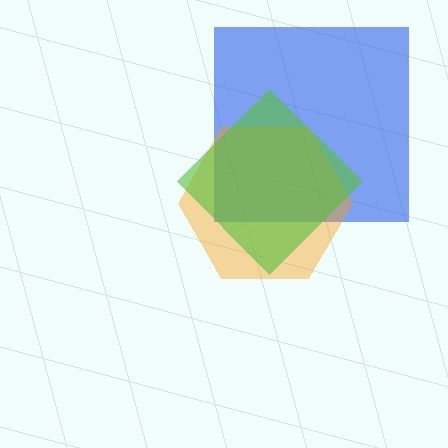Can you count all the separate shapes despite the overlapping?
Yes, there are 3 separate shapes.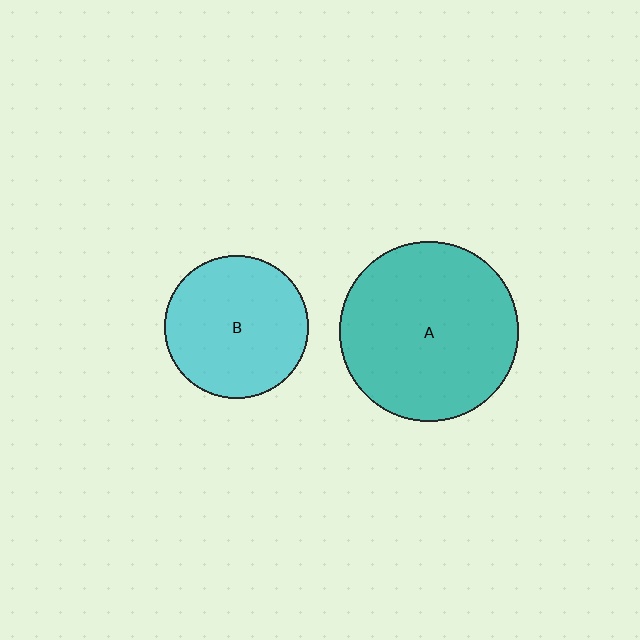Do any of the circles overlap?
No, none of the circles overlap.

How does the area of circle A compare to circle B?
Approximately 1.6 times.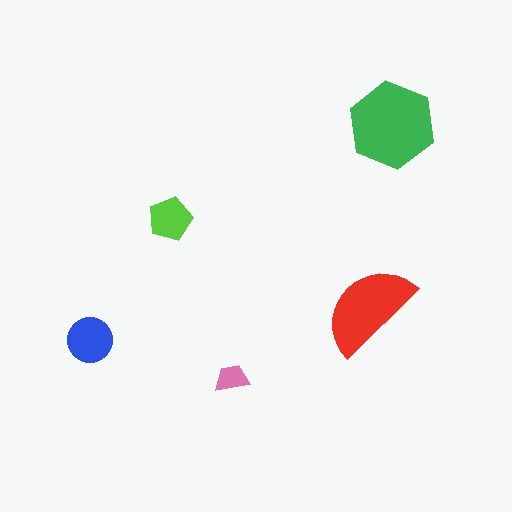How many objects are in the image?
There are 5 objects in the image.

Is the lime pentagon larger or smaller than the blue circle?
Smaller.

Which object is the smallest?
The pink trapezoid.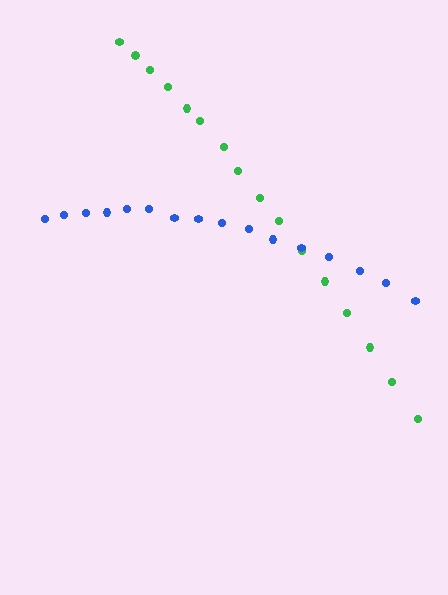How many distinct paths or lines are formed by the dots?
There are 2 distinct paths.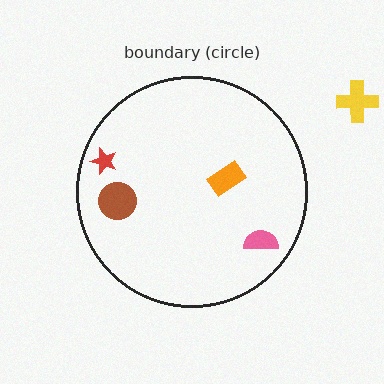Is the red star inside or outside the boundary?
Inside.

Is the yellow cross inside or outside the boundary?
Outside.